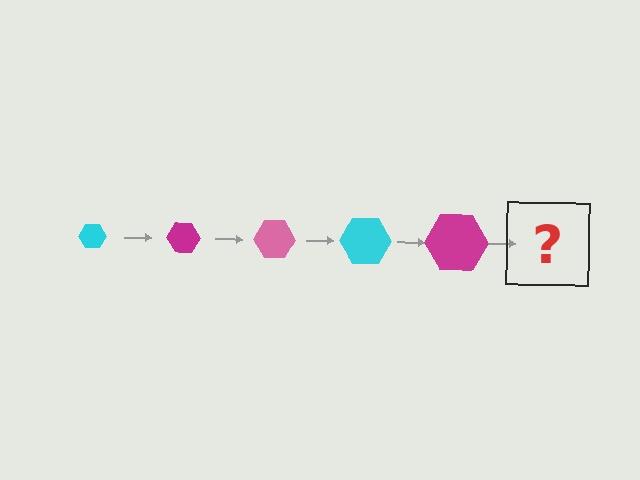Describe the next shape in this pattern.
It should be a pink hexagon, larger than the previous one.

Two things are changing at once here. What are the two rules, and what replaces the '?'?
The two rules are that the hexagon grows larger each step and the color cycles through cyan, magenta, and pink. The '?' should be a pink hexagon, larger than the previous one.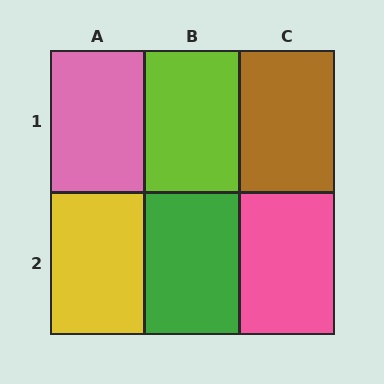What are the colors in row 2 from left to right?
Yellow, green, pink.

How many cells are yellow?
1 cell is yellow.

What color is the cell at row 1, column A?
Pink.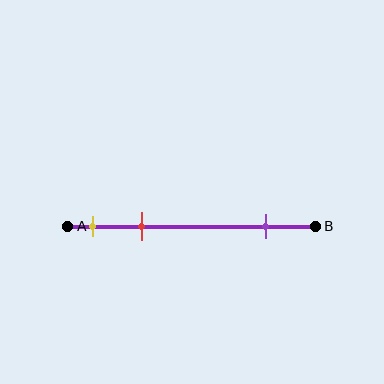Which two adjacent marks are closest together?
The yellow and red marks are the closest adjacent pair.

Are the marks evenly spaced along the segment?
No, the marks are not evenly spaced.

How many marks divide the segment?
There are 3 marks dividing the segment.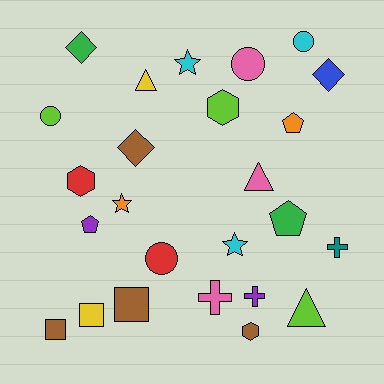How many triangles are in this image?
There are 3 triangles.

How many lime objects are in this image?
There are 3 lime objects.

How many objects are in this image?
There are 25 objects.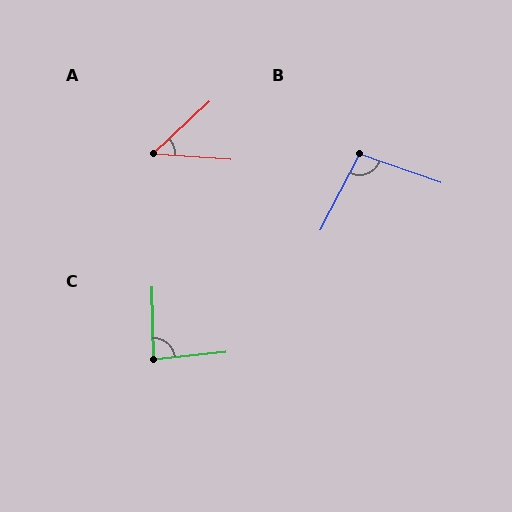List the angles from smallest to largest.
A (47°), C (86°), B (99°).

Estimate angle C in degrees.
Approximately 86 degrees.